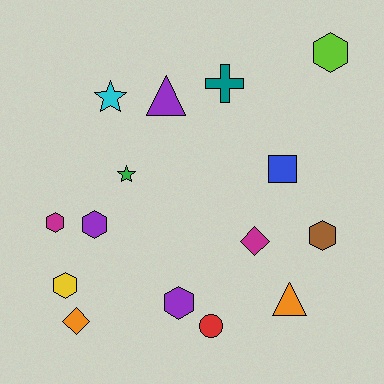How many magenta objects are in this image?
There are 2 magenta objects.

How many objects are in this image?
There are 15 objects.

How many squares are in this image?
There is 1 square.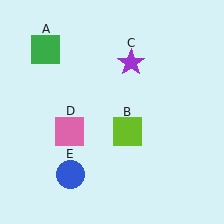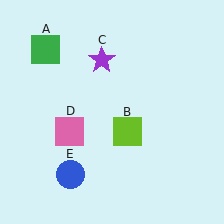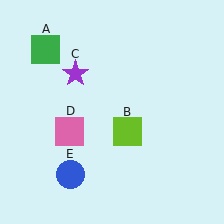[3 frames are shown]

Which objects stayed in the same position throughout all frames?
Green square (object A) and lime square (object B) and pink square (object D) and blue circle (object E) remained stationary.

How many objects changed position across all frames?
1 object changed position: purple star (object C).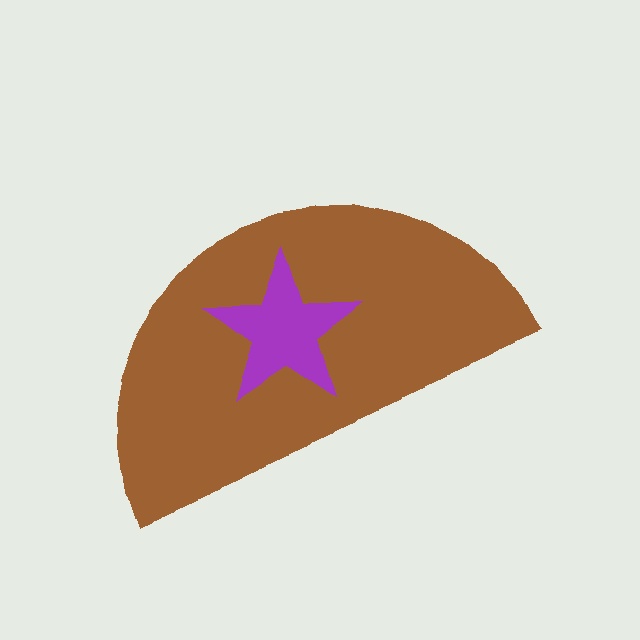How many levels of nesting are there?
2.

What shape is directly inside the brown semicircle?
The purple star.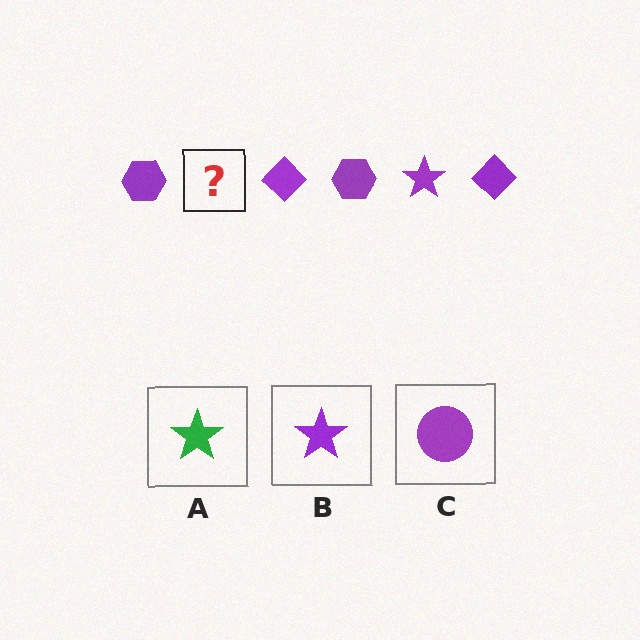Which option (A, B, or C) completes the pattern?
B.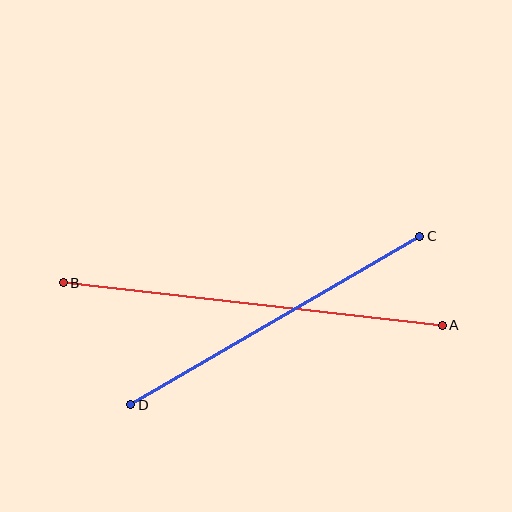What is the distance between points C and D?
The distance is approximately 335 pixels.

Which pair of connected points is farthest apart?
Points A and B are farthest apart.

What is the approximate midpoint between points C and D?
The midpoint is at approximately (275, 321) pixels.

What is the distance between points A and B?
The distance is approximately 381 pixels.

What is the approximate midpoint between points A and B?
The midpoint is at approximately (253, 304) pixels.